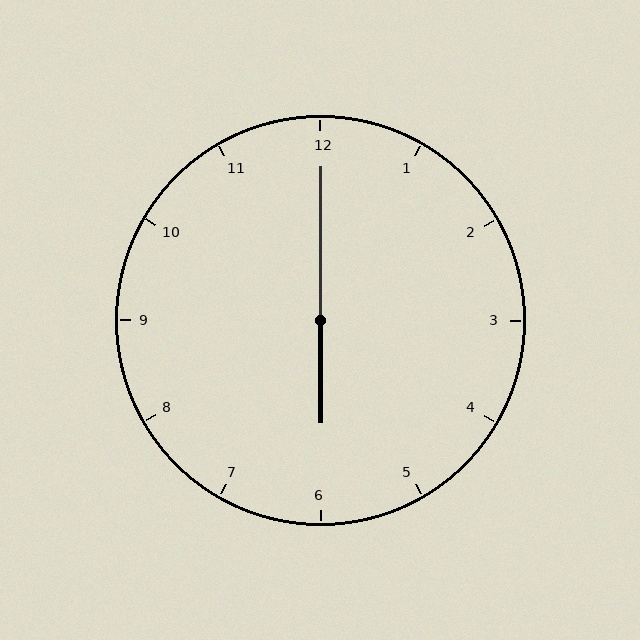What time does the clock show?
6:00.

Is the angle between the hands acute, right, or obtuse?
It is obtuse.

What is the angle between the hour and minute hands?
Approximately 180 degrees.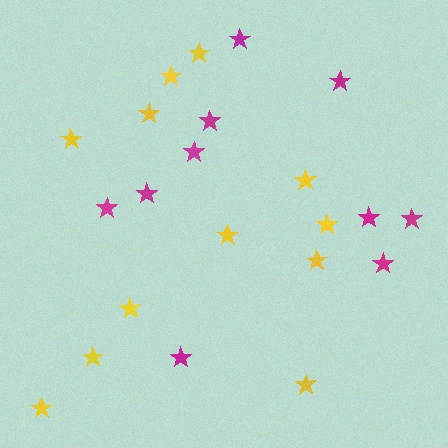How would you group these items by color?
There are 2 groups: one group of yellow stars (12) and one group of magenta stars (10).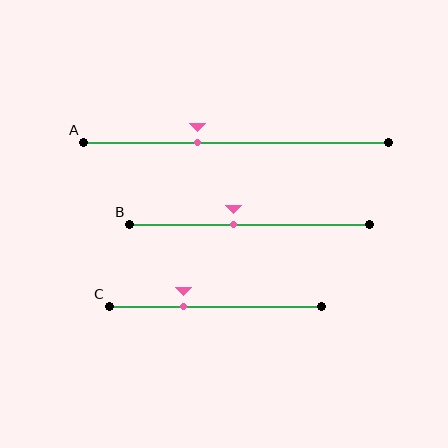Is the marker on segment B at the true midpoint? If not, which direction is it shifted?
No, the marker on segment B is shifted to the left by about 7% of the segment length.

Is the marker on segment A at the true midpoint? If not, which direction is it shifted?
No, the marker on segment A is shifted to the left by about 13% of the segment length.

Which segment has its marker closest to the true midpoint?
Segment B has its marker closest to the true midpoint.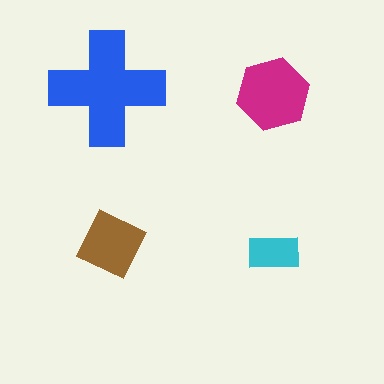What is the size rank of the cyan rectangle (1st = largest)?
4th.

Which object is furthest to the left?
The blue cross is leftmost.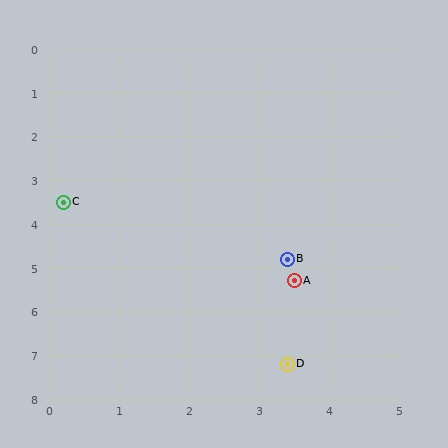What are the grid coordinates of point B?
Point B is at approximately (3.4, 4.8).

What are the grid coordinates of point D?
Point D is at approximately (3.4, 7.2).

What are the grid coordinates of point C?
Point C is at approximately (0.2, 3.5).